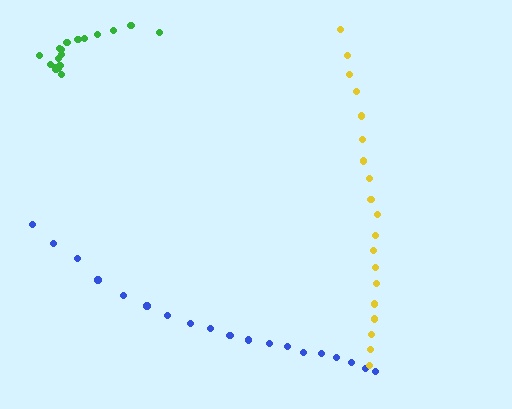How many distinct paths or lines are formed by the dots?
There are 3 distinct paths.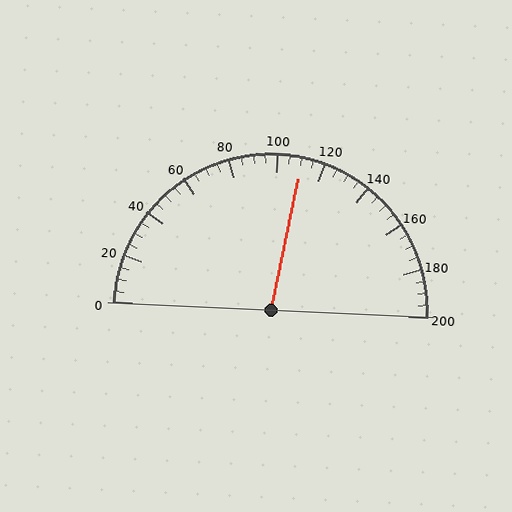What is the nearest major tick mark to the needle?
The nearest major tick mark is 120.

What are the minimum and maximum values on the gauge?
The gauge ranges from 0 to 200.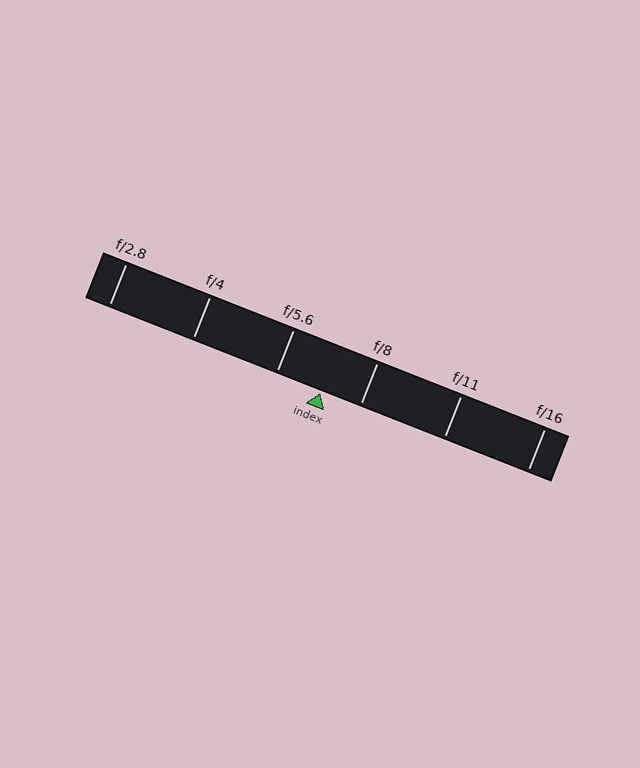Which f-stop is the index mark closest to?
The index mark is closest to f/8.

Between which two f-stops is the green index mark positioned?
The index mark is between f/5.6 and f/8.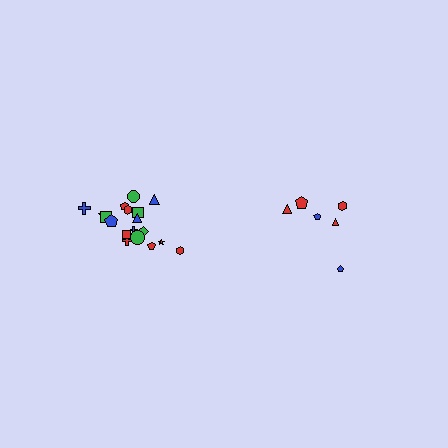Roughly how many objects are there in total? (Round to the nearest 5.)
Roughly 25 objects in total.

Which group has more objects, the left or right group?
The left group.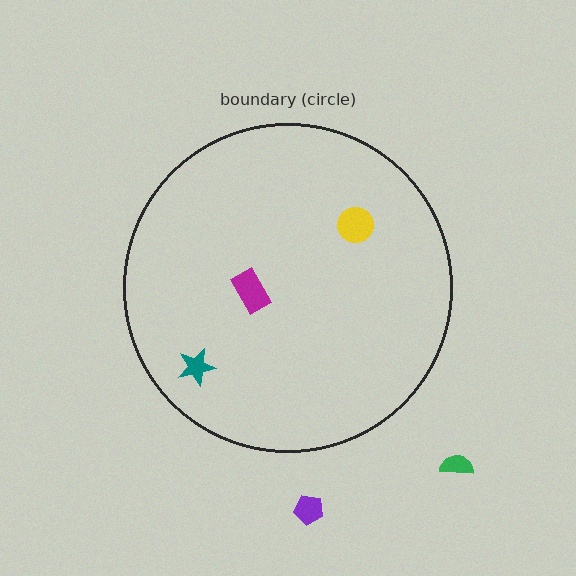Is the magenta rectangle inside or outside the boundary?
Inside.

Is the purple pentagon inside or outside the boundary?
Outside.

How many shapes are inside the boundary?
3 inside, 2 outside.